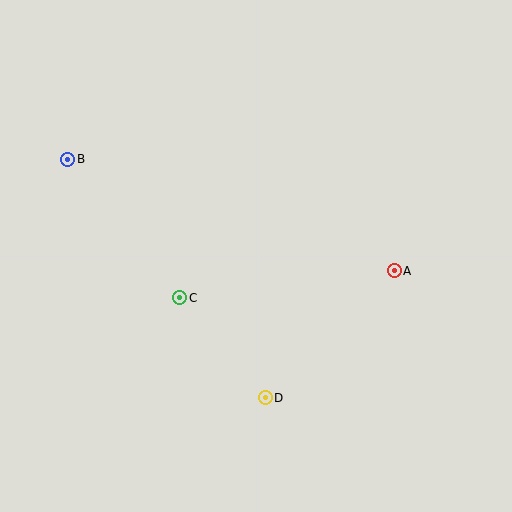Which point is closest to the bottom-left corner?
Point C is closest to the bottom-left corner.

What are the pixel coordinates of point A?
Point A is at (394, 271).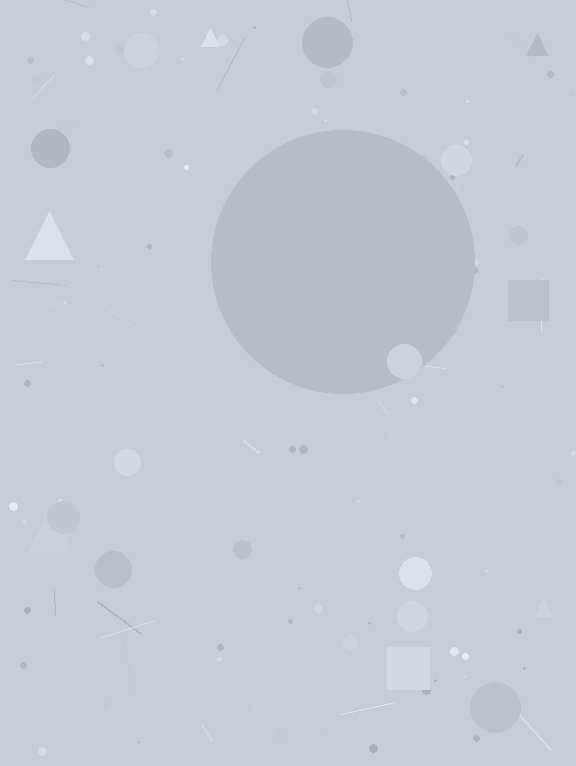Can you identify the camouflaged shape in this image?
The camouflaged shape is a circle.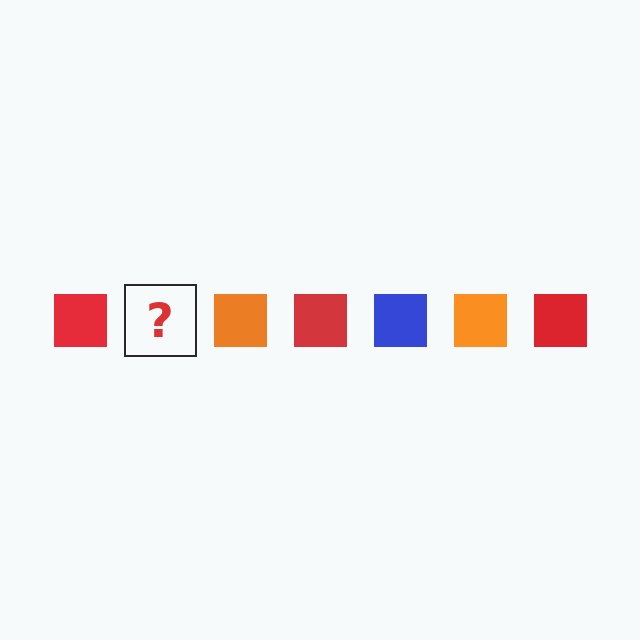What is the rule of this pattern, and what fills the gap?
The rule is that the pattern cycles through red, blue, orange squares. The gap should be filled with a blue square.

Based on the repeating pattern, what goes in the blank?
The blank should be a blue square.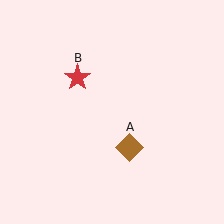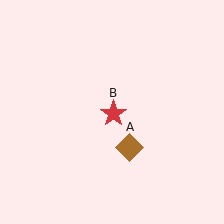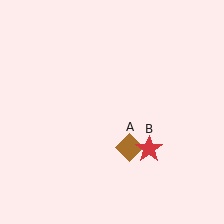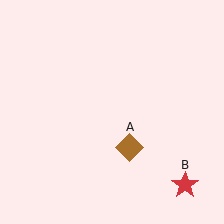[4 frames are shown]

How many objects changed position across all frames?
1 object changed position: red star (object B).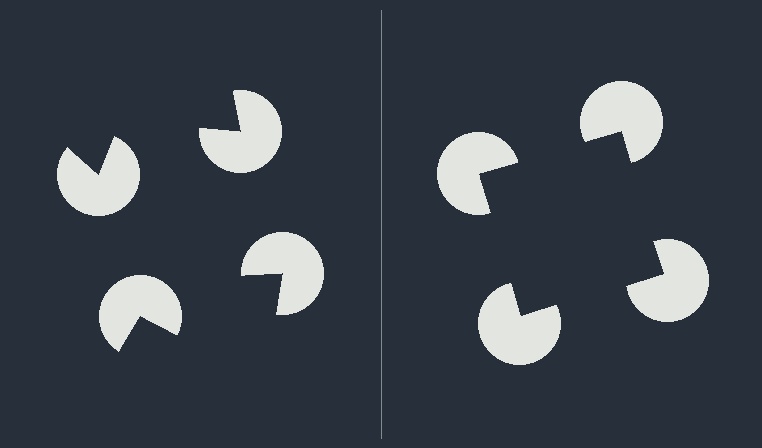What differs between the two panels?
The pac-man discs are positioned identically on both sides; only the wedge orientations differ. On the right they align to a square; on the left they are misaligned.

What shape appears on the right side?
An illusory square.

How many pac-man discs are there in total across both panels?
8 — 4 on each side.